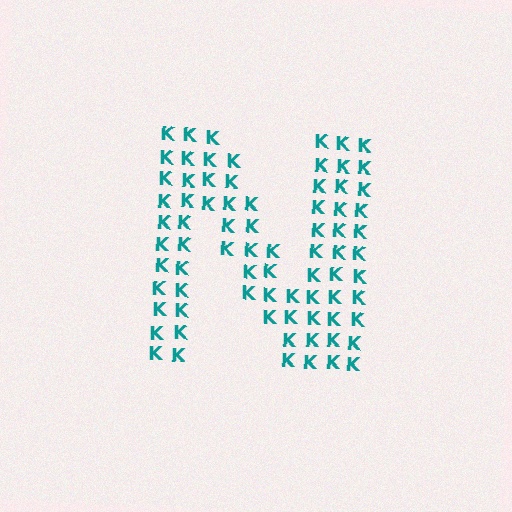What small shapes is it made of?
It is made of small letter K's.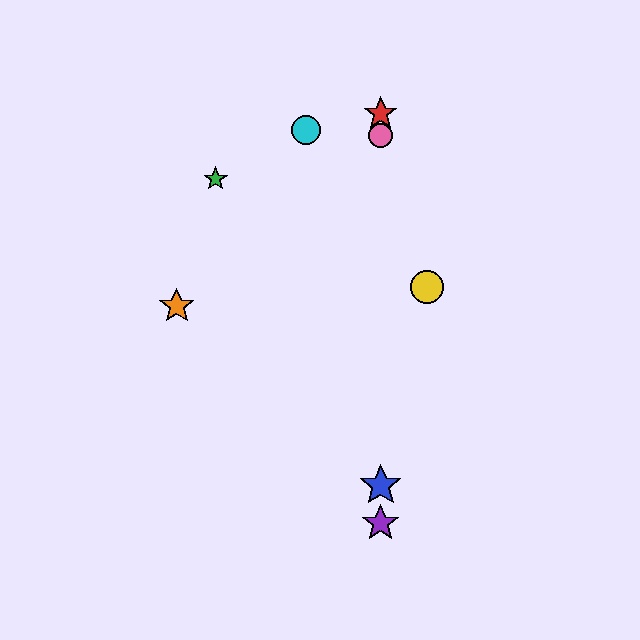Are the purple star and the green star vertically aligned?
No, the purple star is at x≈381 and the green star is at x≈216.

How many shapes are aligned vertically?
4 shapes (the red star, the blue star, the purple star, the pink circle) are aligned vertically.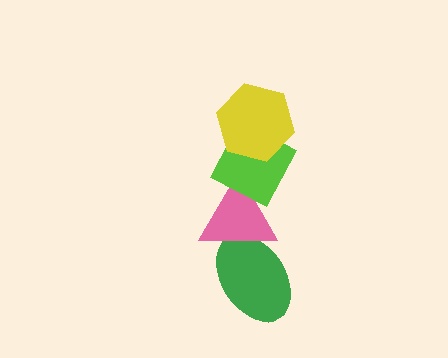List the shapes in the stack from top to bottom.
From top to bottom: the yellow hexagon, the lime diamond, the pink triangle, the green ellipse.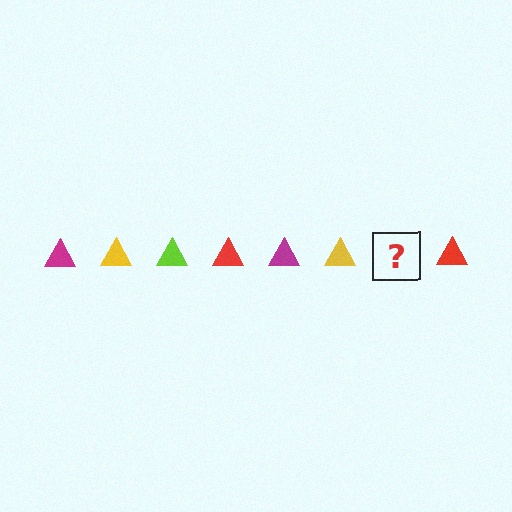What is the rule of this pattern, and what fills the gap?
The rule is that the pattern cycles through magenta, yellow, lime, red triangles. The gap should be filled with a lime triangle.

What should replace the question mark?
The question mark should be replaced with a lime triangle.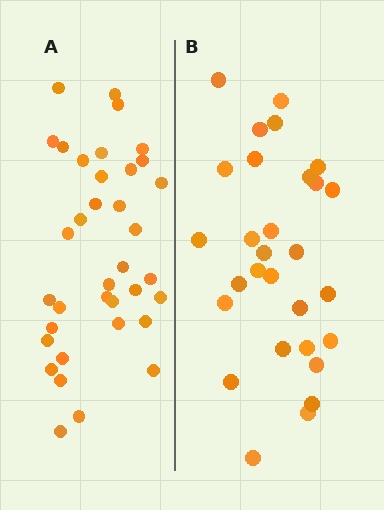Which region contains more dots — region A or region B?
Region A (the left region) has more dots.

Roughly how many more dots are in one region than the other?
Region A has roughly 8 or so more dots than region B.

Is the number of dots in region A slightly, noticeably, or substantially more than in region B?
Region A has only slightly more — the two regions are fairly close. The ratio is roughly 1.2 to 1.